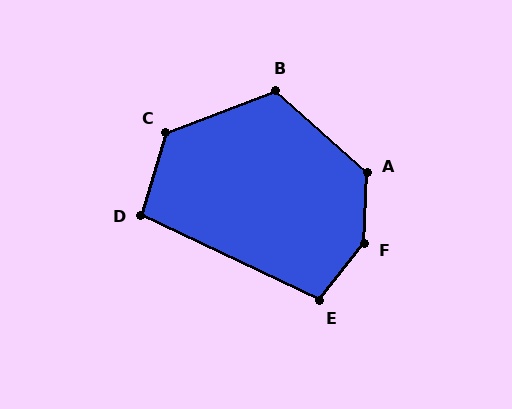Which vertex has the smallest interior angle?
D, at approximately 99 degrees.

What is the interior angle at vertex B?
Approximately 117 degrees (obtuse).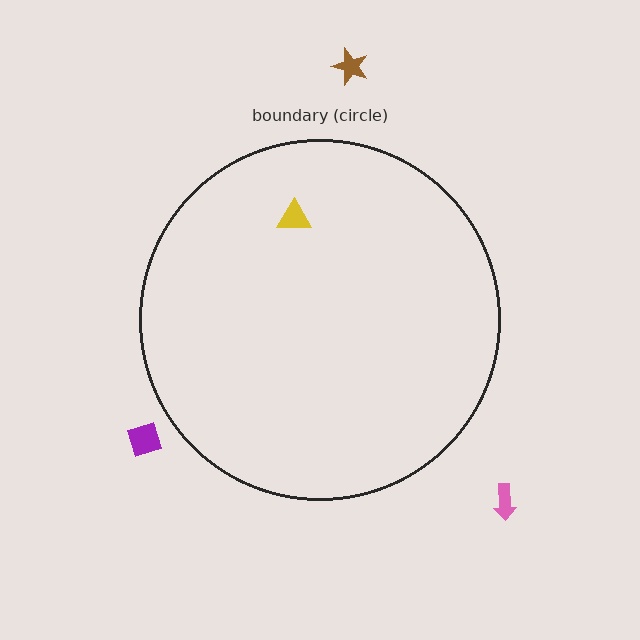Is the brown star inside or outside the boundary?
Outside.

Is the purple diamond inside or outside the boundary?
Outside.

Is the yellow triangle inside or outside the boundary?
Inside.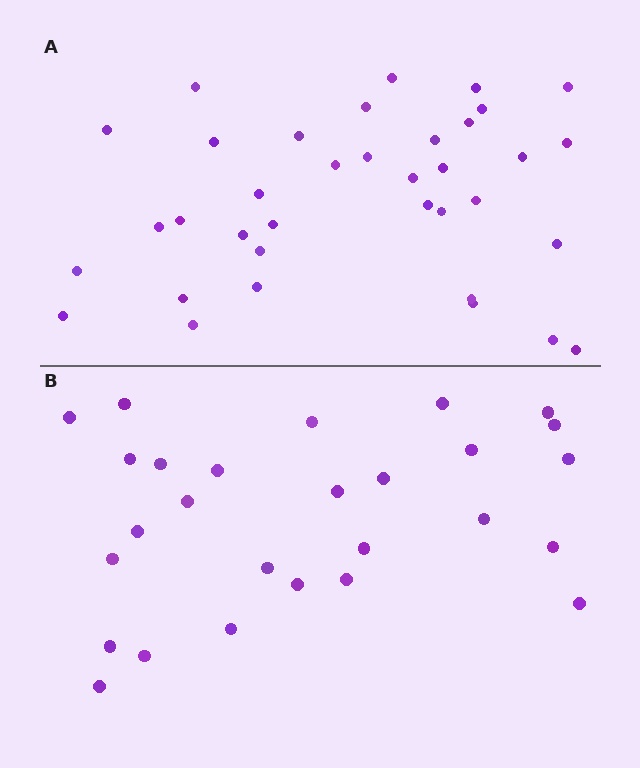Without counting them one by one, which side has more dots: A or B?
Region A (the top region) has more dots.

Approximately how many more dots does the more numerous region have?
Region A has roughly 8 or so more dots than region B.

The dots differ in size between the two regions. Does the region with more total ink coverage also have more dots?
No. Region B has more total ink coverage because its dots are larger, but region A actually contains more individual dots. Total area can be misleading — the number of items is what matters here.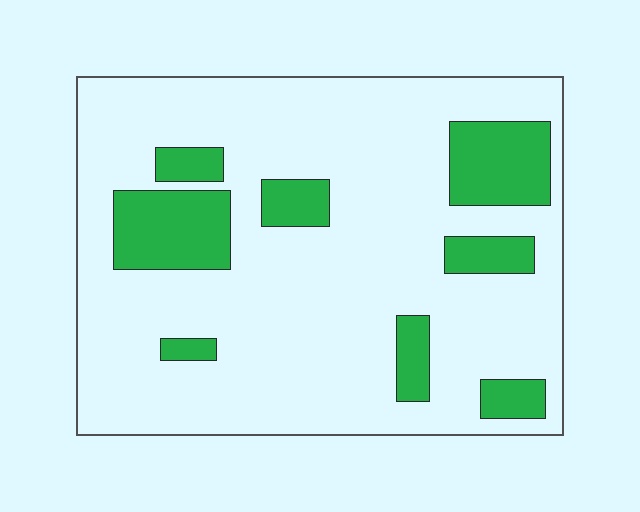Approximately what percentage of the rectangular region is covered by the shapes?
Approximately 20%.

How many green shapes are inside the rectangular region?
8.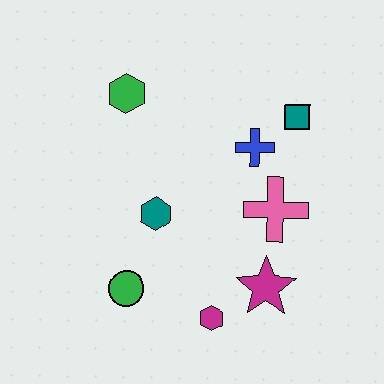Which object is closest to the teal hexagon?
The green circle is closest to the teal hexagon.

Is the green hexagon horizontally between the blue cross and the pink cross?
No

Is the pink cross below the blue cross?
Yes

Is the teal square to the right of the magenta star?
Yes